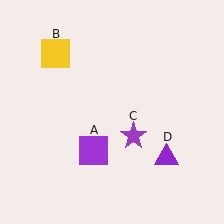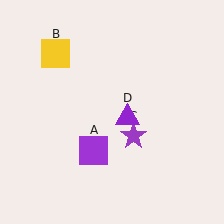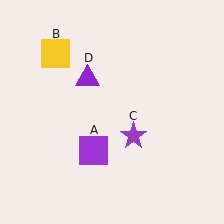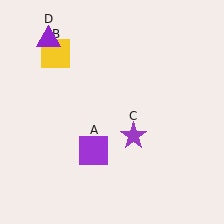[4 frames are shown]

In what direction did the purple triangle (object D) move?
The purple triangle (object D) moved up and to the left.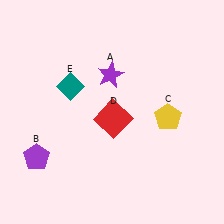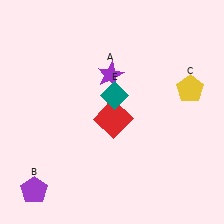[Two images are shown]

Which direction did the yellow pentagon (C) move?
The yellow pentagon (C) moved up.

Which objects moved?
The objects that moved are: the purple pentagon (B), the yellow pentagon (C), the teal diamond (E).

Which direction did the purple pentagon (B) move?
The purple pentagon (B) moved down.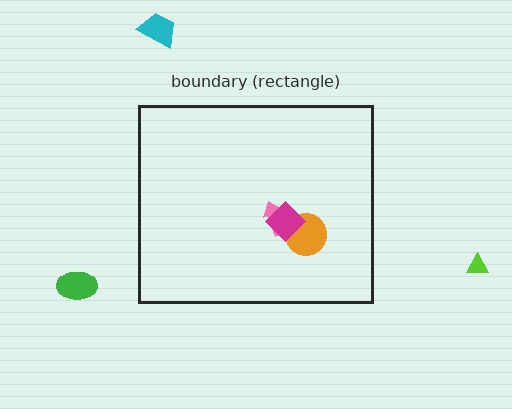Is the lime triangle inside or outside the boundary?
Outside.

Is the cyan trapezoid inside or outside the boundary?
Outside.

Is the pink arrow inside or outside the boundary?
Inside.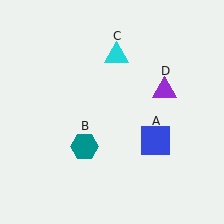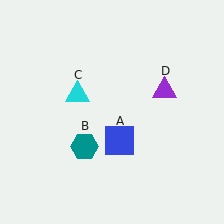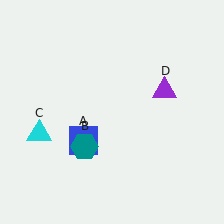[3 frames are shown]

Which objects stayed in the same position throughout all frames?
Teal hexagon (object B) and purple triangle (object D) remained stationary.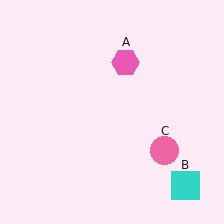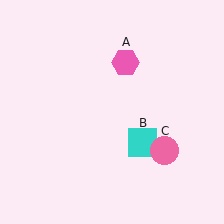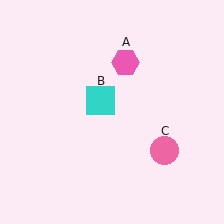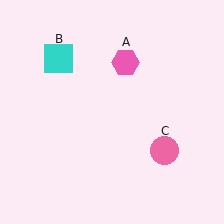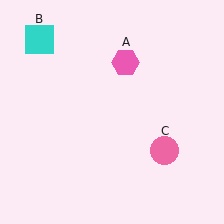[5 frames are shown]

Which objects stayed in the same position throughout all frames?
Pink hexagon (object A) and pink circle (object C) remained stationary.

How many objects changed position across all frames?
1 object changed position: cyan square (object B).